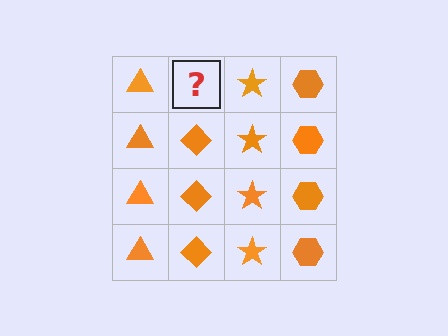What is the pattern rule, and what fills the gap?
The rule is that each column has a consistent shape. The gap should be filled with an orange diamond.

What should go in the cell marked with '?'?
The missing cell should contain an orange diamond.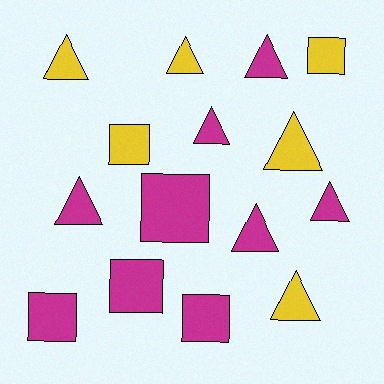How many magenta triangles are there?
There are 5 magenta triangles.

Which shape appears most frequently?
Triangle, with 9 objects.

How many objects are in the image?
There are 15 objects.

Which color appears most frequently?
Magenta, with 9 objects.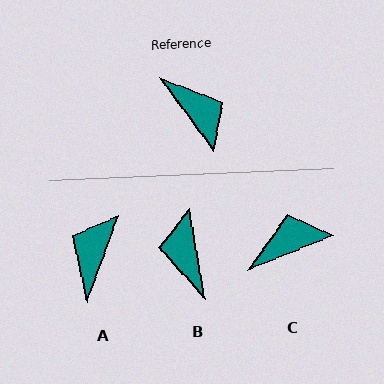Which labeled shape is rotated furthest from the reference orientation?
B, about 154 degrees away.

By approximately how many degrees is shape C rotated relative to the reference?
Approximately 76 degrees counter-clockwise.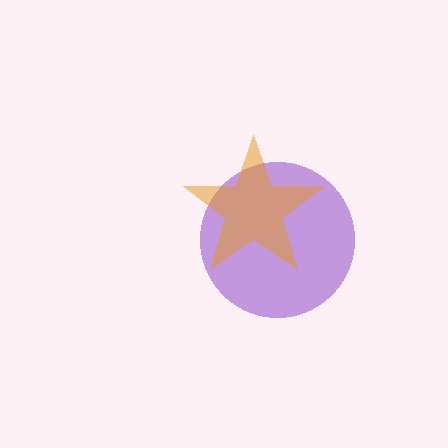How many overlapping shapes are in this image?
There are 2 overlapping shapes in the image.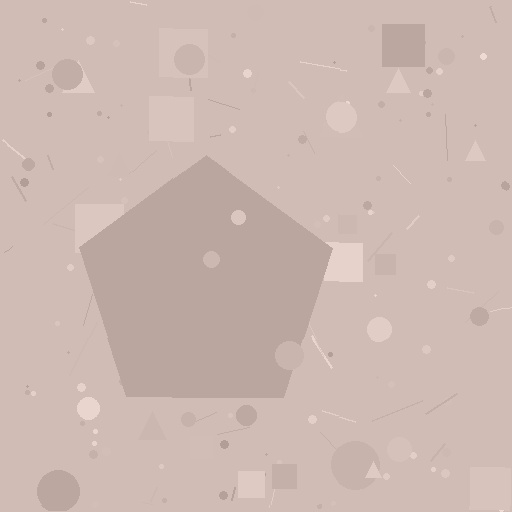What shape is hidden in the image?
A pentagon is hidden in the image.